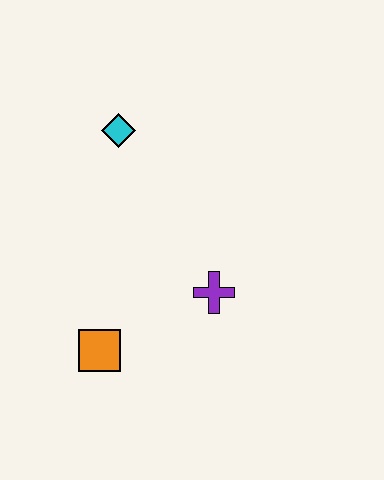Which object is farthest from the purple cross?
The cyan diamond is farthest from the purple cross.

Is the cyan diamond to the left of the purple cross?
Yes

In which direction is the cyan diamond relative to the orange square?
The cyan diamond is above the orange square.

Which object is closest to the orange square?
The purple cross is closest to the orange square.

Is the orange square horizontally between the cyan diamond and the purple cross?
No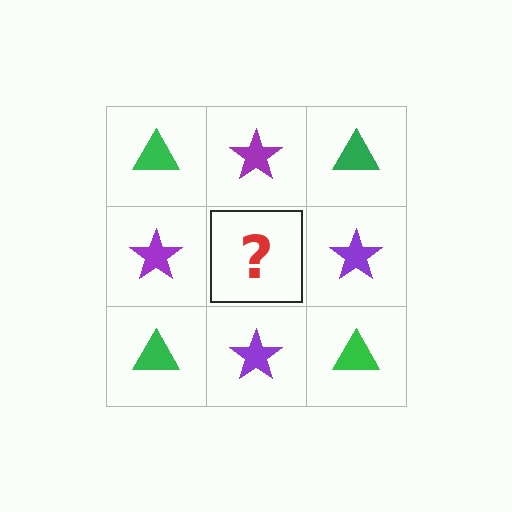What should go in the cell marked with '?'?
The missing cell should contain a green triangle.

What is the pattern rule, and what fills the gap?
The rule is that it alternates green triangle and purple star in a checkerboard pattern. The gap should be filled with a green triangle.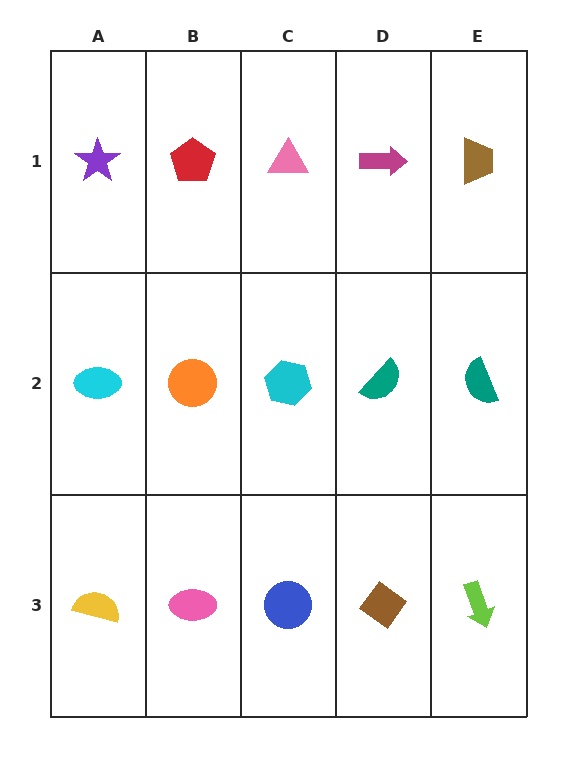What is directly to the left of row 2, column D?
A cyan hexagon.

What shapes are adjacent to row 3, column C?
A cyan hexagon (row 2, column C), a pink ellipse (row 3, column B), a brown diamond (row 3, column D).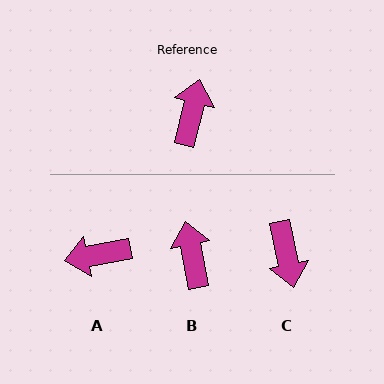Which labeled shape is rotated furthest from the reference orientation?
C, about 154 degrees away.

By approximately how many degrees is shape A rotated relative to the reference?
Approximately 114 degrees counter-clockwise.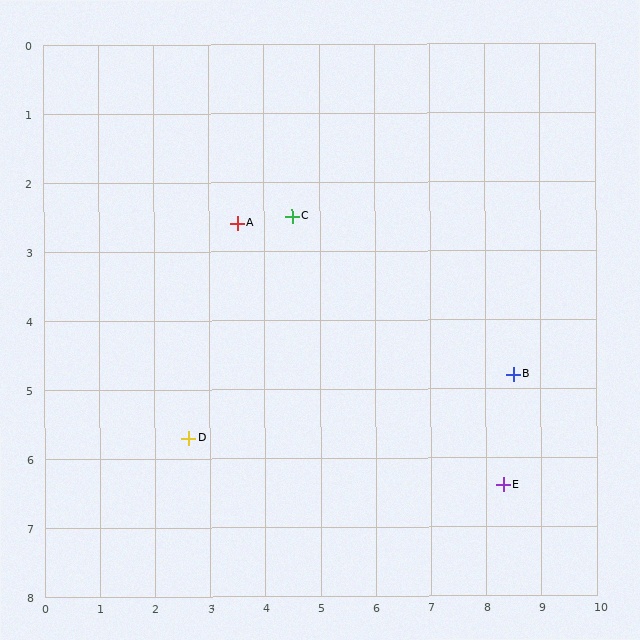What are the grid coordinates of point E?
Point E is at approximately (8.3, 6.4).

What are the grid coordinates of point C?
Point C is at approximately (4.5, 2.5).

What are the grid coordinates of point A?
Point A is at approximately (3.5, 2.6).